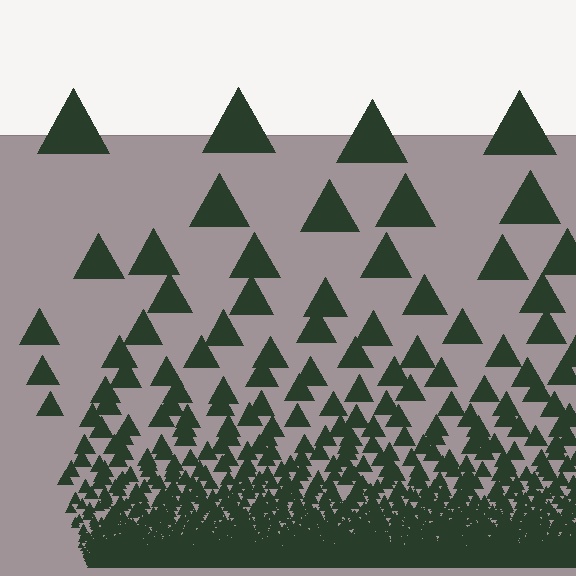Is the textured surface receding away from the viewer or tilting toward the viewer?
The surface appears to tilt toward the viewer. Texture elements get larger and sparser toward the top.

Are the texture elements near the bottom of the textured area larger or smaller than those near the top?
Smaller. The gradient is inverted — elements near the bottom are smaller and denser.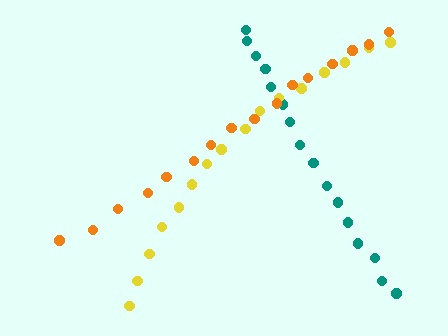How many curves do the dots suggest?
There are 3 distinct paths.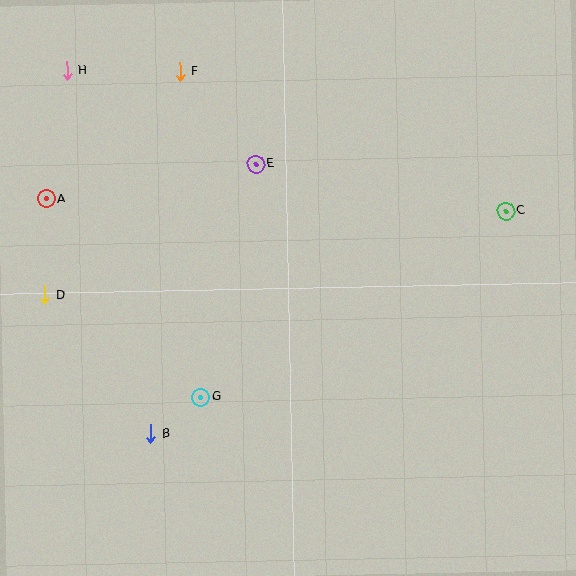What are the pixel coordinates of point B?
Point B is at (151, 434).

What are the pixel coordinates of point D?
Point D is at (45, 295).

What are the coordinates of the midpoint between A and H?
The midpoint between A and H is at (57, 135).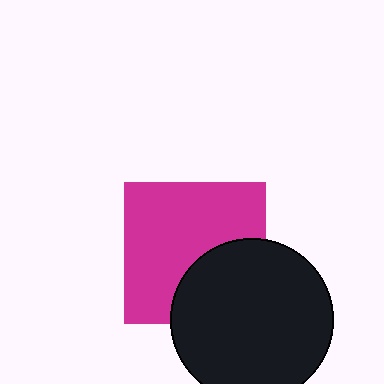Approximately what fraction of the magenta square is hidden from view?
Roughly 33% of the magenta square is hidden behind the black circle.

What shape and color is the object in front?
The object in front is a black circle.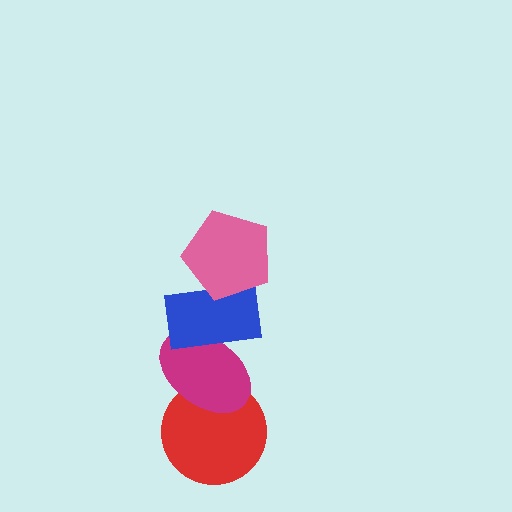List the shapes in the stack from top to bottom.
From top to bottom: the pink pentagon, the blue rectangle, the magenta ellipse, the red circle.